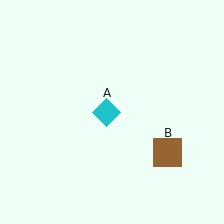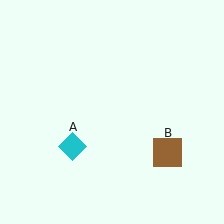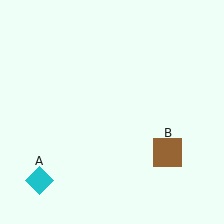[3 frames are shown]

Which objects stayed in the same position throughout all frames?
Brown square (object B) remained stationary.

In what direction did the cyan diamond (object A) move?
The cyan diamond (object A) moved down and to the left.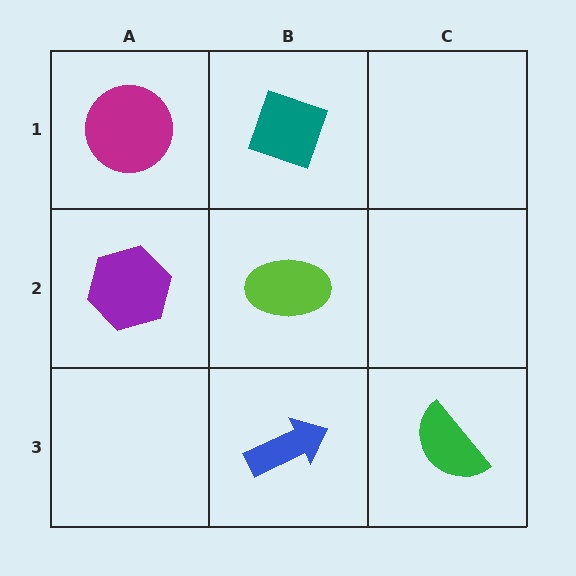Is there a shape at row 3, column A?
No, that cell is empty.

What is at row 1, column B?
A teal diamond.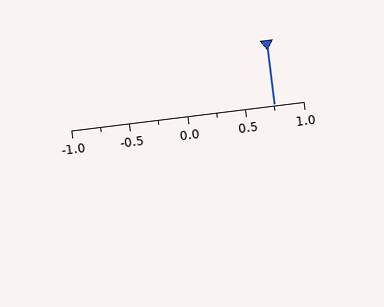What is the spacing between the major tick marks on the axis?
The major ticks are spaced 0.5 apart.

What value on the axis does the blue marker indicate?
The marker indicates approximately 0.75.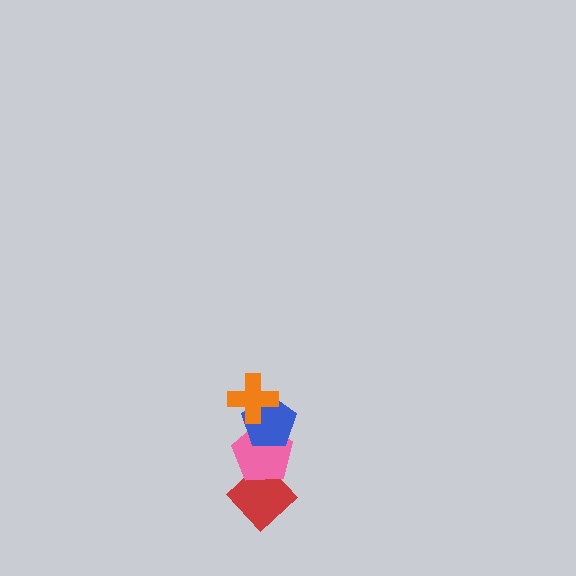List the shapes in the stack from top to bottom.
From top to bottom: the orange cross, the blue pentagon, the pink pentagon, the red diamond.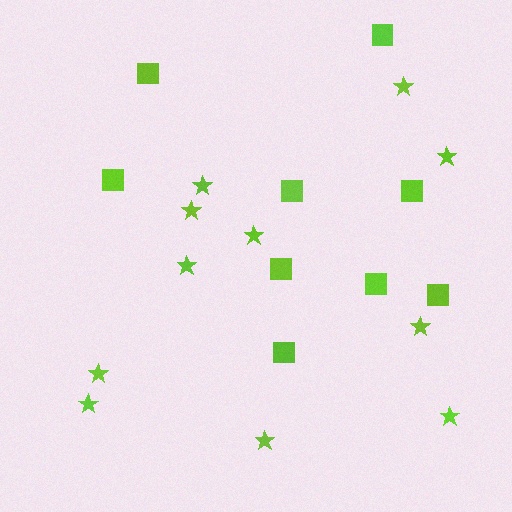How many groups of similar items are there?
There are 2 groups: one group of squares (9) and one group of stars (11).